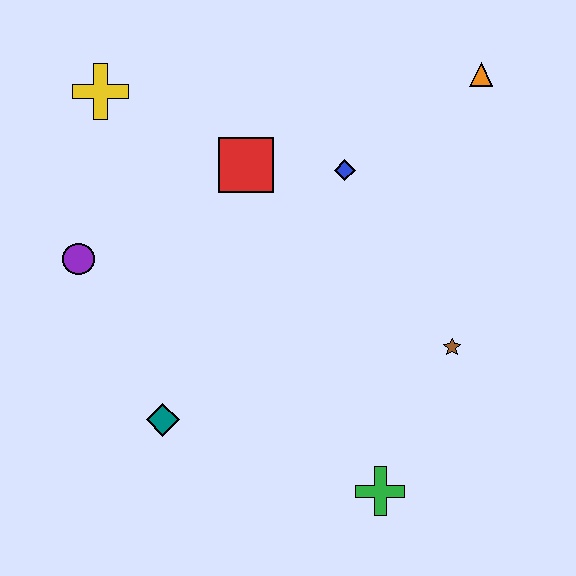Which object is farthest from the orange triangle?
The teal diamond is farthest from the orange triangle.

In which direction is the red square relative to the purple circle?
The red square is to the right of the purple circle.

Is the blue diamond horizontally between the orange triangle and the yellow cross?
Yes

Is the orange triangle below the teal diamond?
No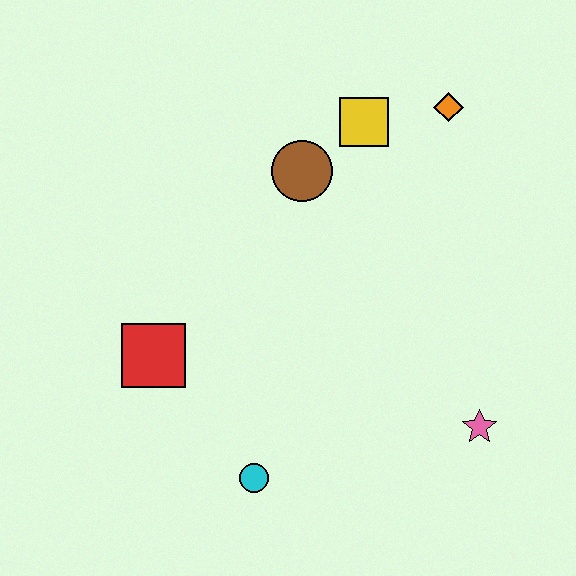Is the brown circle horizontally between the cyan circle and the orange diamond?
Yes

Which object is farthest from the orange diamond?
The cyan circle is farthest from the orange diamond.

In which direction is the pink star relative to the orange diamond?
The pink star is below the orange diamond.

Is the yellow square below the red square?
No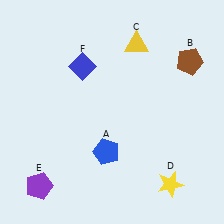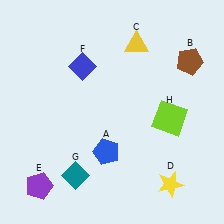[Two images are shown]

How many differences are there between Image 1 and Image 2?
There are 2 differences between the two images.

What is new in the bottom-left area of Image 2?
A teal diamond (G) was added in the bottom-left area of Image 2.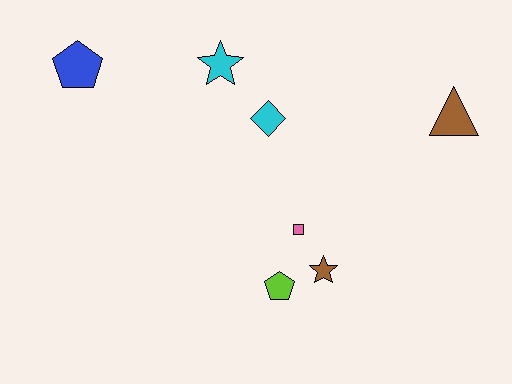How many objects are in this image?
There are 7 objects.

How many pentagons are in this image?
There are 2 pentagons.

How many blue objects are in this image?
There is 1 blue object.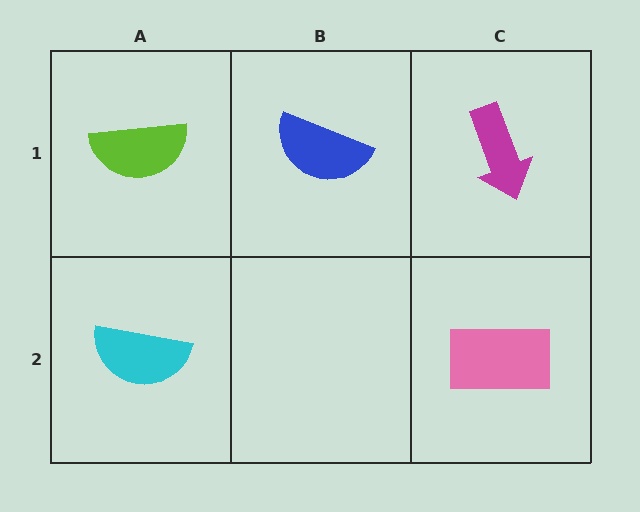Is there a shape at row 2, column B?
No, that cell is empty.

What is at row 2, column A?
A cyan semicircle.